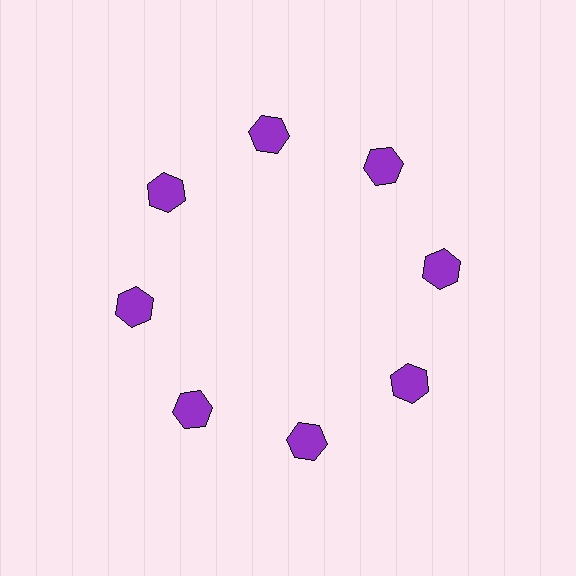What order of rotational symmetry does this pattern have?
This pattern has 8-fold rotational symmetry.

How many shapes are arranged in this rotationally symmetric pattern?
There are 8 shapes, arranged in 8 groups of 1.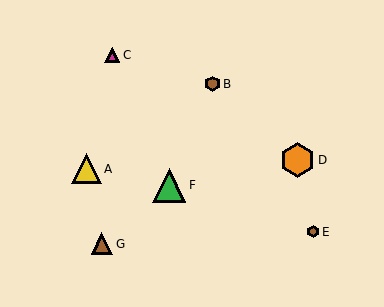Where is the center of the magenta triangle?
The center of the magenta triangle is at (112, 55).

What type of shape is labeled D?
Shape D is an orange hexagon.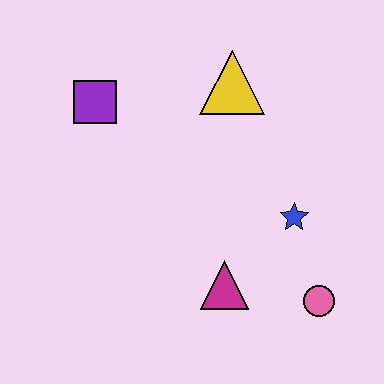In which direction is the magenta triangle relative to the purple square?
The magenta triangle is below the purple square.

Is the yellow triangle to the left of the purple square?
No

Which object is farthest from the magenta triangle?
The purple square is farthest from the magenta triangle.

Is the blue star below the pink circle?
No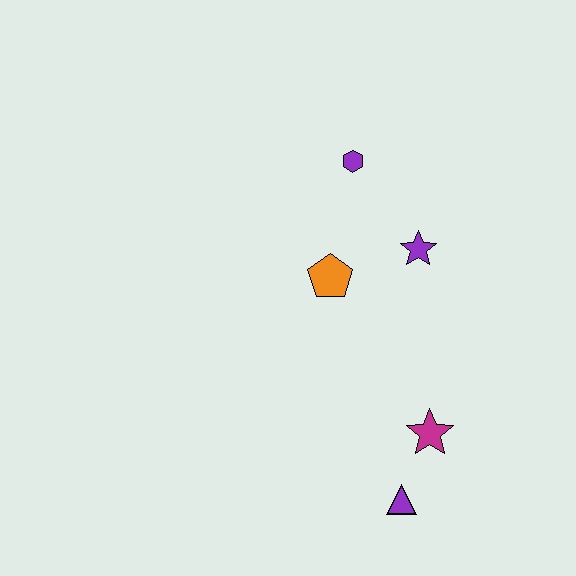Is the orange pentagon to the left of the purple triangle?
Yes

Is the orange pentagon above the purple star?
No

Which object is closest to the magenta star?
The purple triangle is closest to the magenta star.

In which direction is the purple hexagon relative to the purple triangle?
The purple hexagon is above the purple triangle.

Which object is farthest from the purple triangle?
The purple hexagon is farthest from the purple triangle.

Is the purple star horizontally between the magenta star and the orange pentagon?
Yes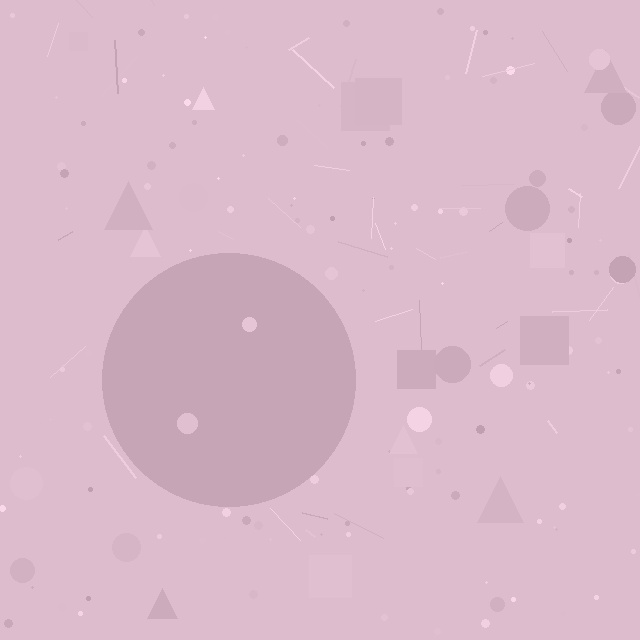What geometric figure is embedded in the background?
A circle is embedded in the background.